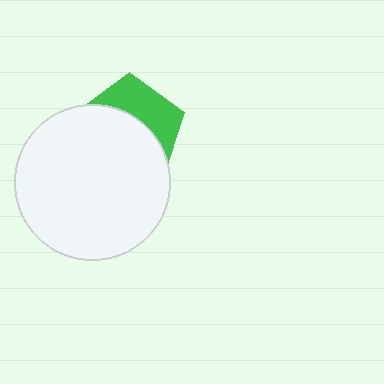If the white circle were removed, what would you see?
You would see the complete green pentagon.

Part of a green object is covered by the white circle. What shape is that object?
It is a pentagon.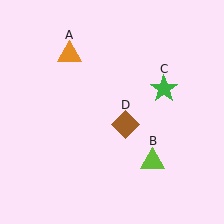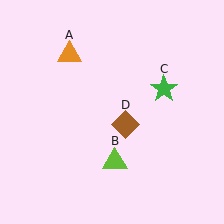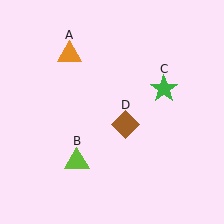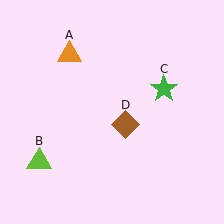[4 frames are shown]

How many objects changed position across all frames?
1 object changed position: lime triangle (object B).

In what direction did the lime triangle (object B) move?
The lime triangle (object B) moved left.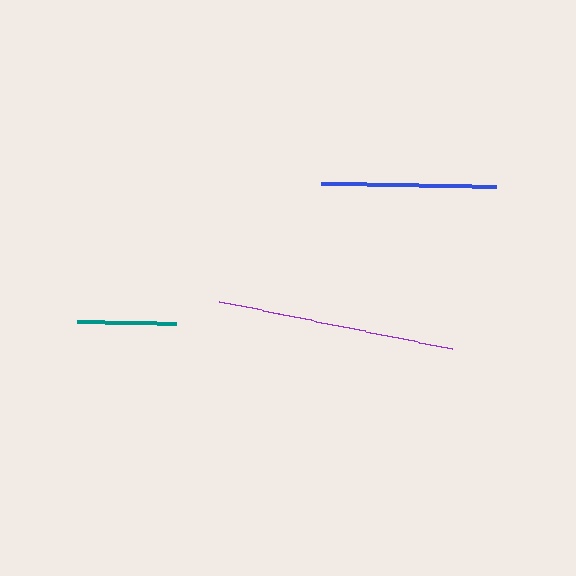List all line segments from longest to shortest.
From longest to shortest: purple, blue, teal.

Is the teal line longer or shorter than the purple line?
The purple line is longer than the teal line.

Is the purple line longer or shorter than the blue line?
The purple line is longer than the blue line.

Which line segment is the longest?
The purple line is the longest at approximately 238 pixels.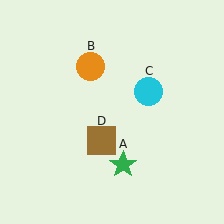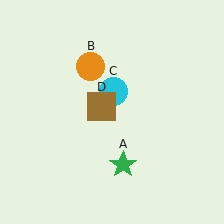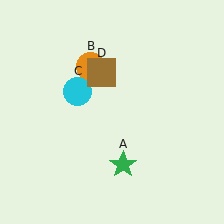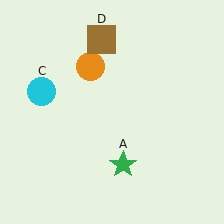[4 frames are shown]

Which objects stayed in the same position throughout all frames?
Green star (object A) and orange circle (object B) remained stationary.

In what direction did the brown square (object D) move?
The brown square (object D) moved up.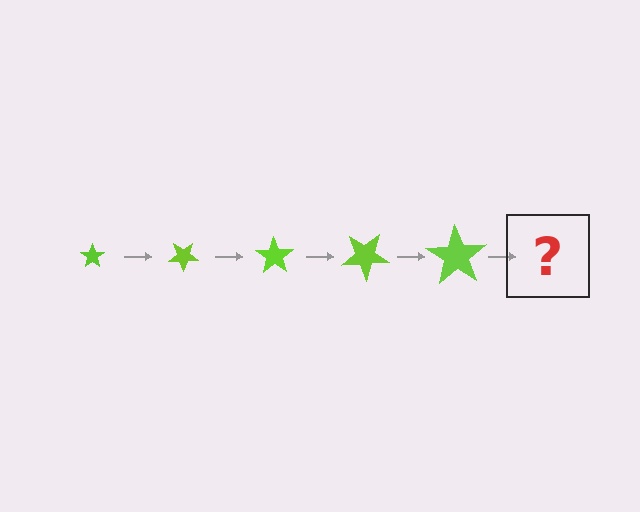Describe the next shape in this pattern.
It should be a star, larger than the previous one and rotated 175 degrees from the start.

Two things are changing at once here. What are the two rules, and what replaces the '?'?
The two rules are that the star grows larger each step and it rotates 35 degrees each step. The '?' should be a star, larger than the previous one and rotated 175 degrees from the start.